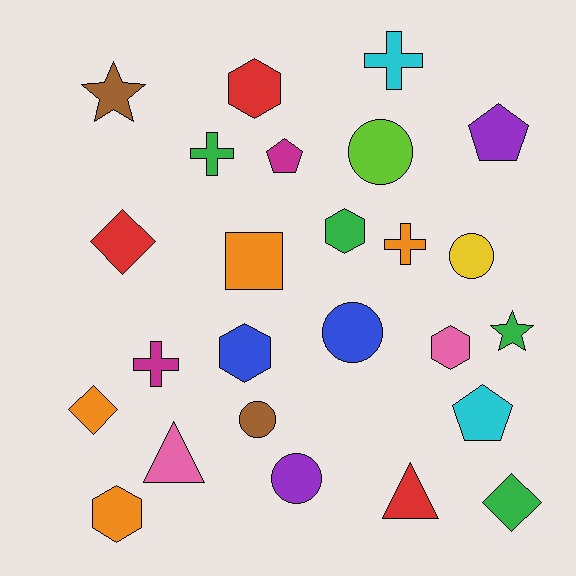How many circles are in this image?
There are 5 circles.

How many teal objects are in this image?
There are no teal objects.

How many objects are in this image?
There are 25 objects.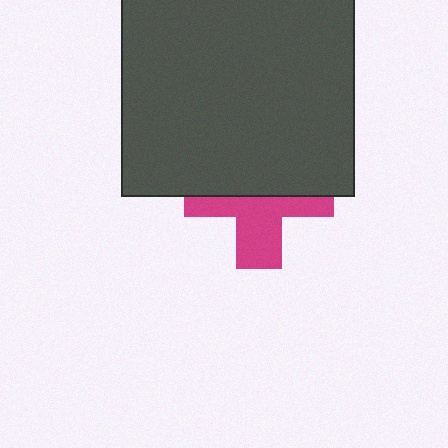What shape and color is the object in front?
The object in front is a dark gray rectangle.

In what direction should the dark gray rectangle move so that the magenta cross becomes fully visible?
The dark gray rectangle should move up. That is the shortest direction to clear the overlap and leave the magenta cross fully visible.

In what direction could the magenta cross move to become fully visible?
The magenta cross could move down. That would shift it out from behind the dark gray rectangle entirely.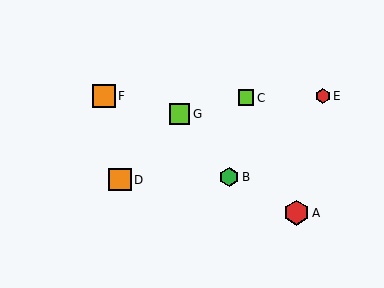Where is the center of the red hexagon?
The center of the red hexagon is at (323, 96).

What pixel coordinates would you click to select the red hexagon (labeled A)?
Click at (297, 213) to select the red hexagon A.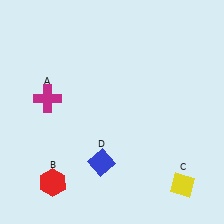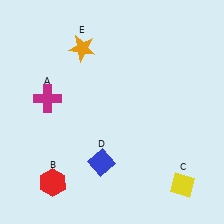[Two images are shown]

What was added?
An orange star (E) was added in Image 2.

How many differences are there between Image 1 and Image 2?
There is 1 difference between the two images.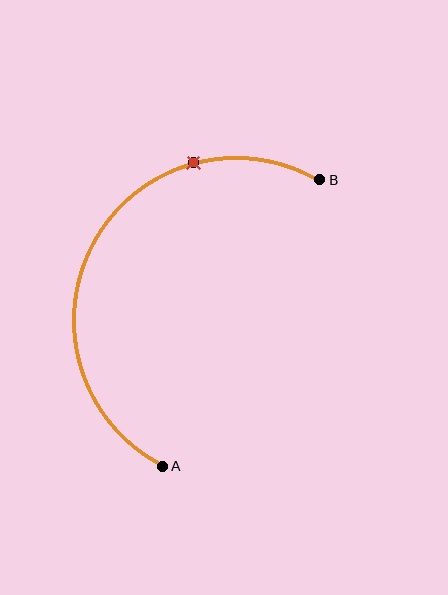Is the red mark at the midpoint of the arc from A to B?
No. The red mark lies on the arc but is closer to endpoint B. The arc midpoint would be at the point on the curve equidistant along the arc from both A and B.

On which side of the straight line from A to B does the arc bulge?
The arc bulges to the left of the straight line connecting A and B.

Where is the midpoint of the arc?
The arc midpoint is the point on the curve farthest from the straight line joining A and B. It sits to the left of that line.